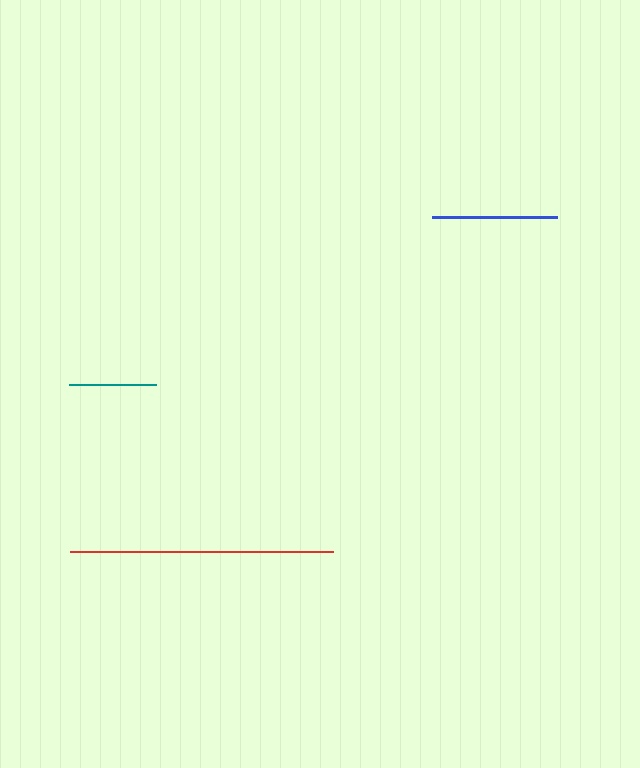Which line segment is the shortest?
The teal line is the shortest at approximately 88 pixels.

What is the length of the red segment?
The red segment is approximately 263 pixels long.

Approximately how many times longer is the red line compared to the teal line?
The red line is approximately 3.0 times the length of the teal line.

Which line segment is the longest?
The red line is the longest at approximately 263 pixels.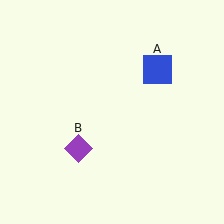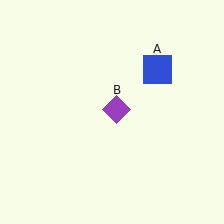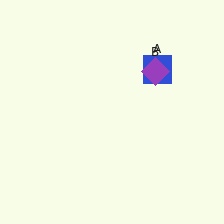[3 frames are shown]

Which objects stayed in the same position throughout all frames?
Blue square (object A) remained stationary.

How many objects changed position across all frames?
1 object changed position: purple diamond (object B).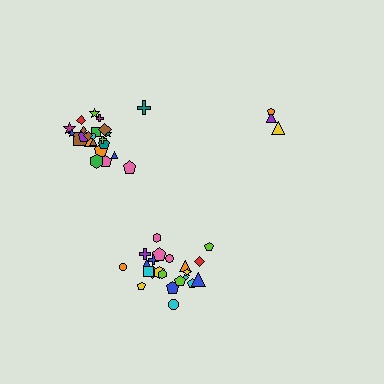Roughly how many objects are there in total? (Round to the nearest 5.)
Roughly 50 objects in total.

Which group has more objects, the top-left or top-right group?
The top-left group.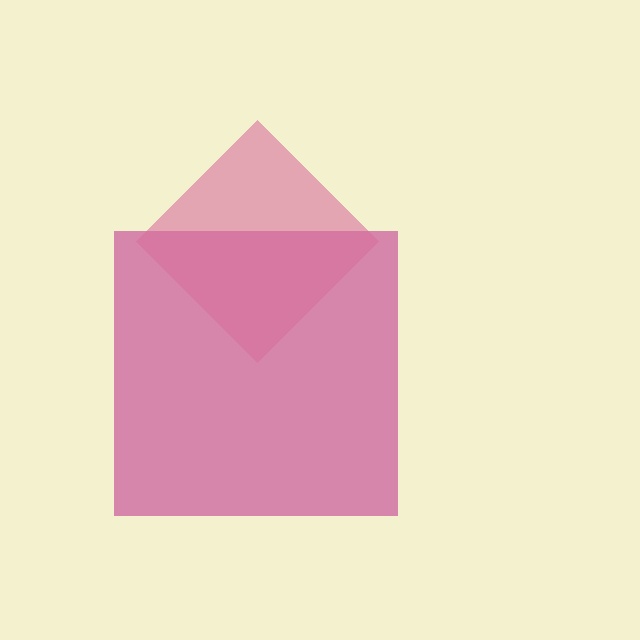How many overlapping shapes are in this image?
There are 2 overlapping shapes in the image.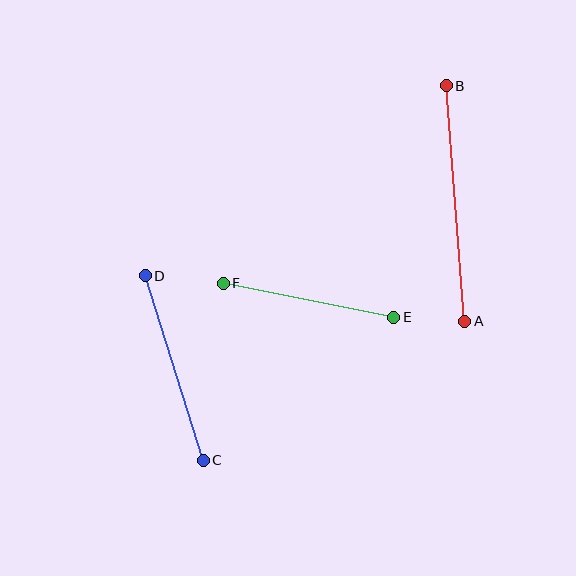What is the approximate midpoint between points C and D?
The midpoint is at approximately (174, 368) pixels.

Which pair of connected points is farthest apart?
Points A and B are farthest apart.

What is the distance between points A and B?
The distance is approximately 236 pixels.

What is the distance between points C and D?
The distance is approximately 193 pixels.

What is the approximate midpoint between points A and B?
The midpoint is at approximately (455, 203) pixels.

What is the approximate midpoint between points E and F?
The midpoint is at approximately (308, 300) pixels.